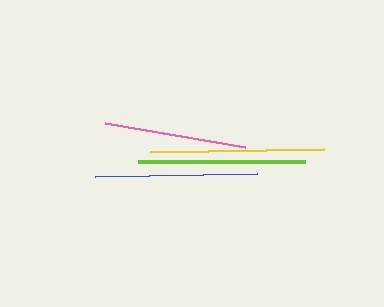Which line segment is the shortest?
The pink line is the shortest at approximately 142 pixels.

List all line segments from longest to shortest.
From longest to shortest: yellow, lime, blue, pink.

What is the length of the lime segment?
The lime segment is approximately 167 pixels long.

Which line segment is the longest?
The yellow line is the longest at approximately 173 pixels.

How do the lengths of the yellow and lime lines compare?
The yellow and lime lines are approximately the same length.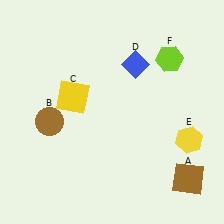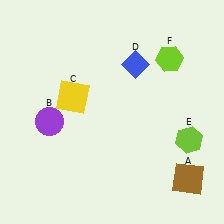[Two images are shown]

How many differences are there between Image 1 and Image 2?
There are 2 differences between the two images.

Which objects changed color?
B changed from brown to purple. E changed from yellow to lime.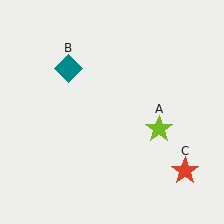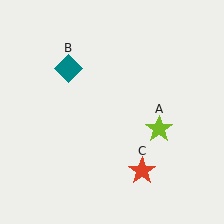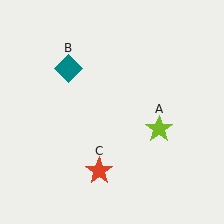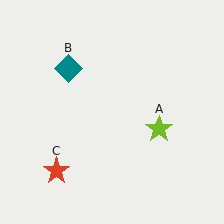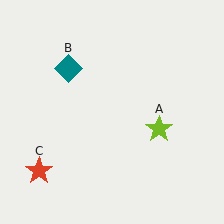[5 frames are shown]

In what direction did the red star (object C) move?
The red star (object C) moved left.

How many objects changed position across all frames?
1 object changed position: red star (object C).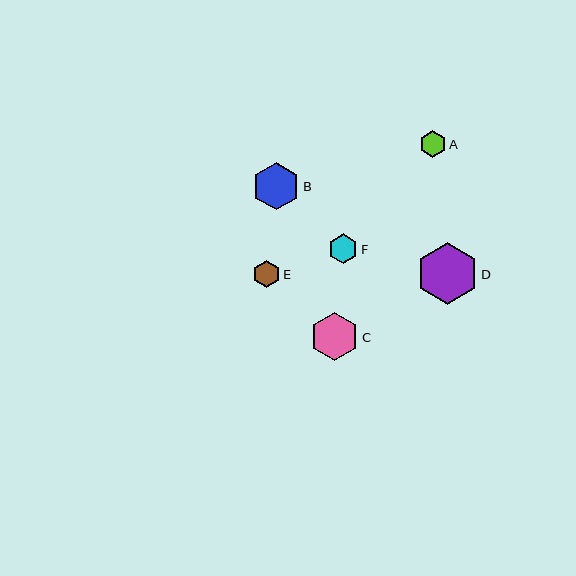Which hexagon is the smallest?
Hexagon A is the smallest with a size of approximately 27 pixels.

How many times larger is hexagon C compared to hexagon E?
Hexagon C is approximately 1.8 times the size of hexagon E.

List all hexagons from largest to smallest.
From largest to smallest: D, C, B, F, E, A.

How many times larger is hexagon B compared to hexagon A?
Hexagon B is approximately 1.8 times the size of hexagon A.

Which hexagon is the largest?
Hexagon D is the largest with a size of approximately 62 pixels.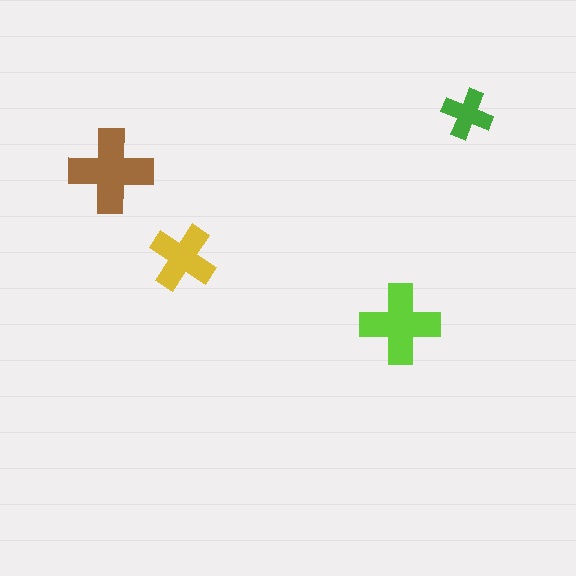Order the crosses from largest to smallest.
the brown one, the lime one, the yellow one, the green one.